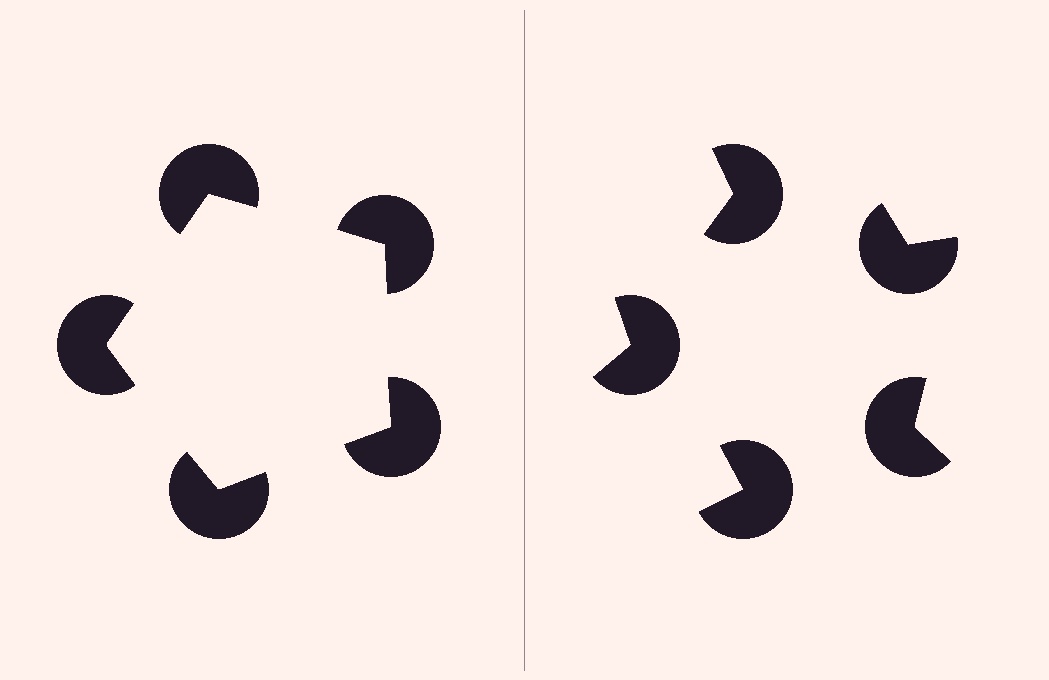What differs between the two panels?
The pac-man discs are positioned identically on both sides; only the wedge orientations differ. On the left they align to a pentagon; on the right they are misaligned.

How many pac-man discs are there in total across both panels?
10 — 5 on each side.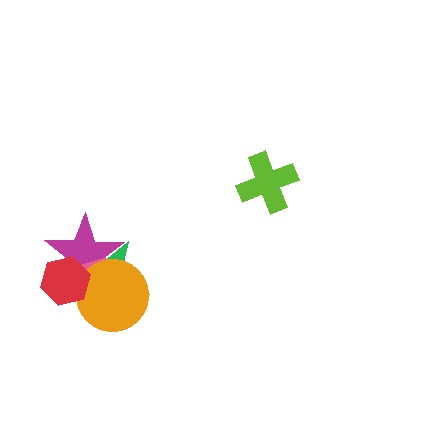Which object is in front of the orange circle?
The red hexagon is in front of the orange circle.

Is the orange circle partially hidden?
Yes, it is partially covered by another shape.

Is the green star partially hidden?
Yes, it is partially covered by another shape.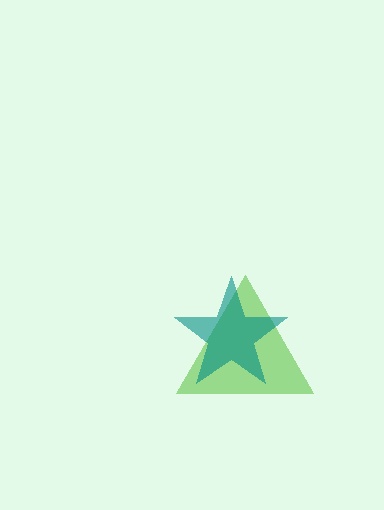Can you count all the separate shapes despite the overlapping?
Yes, there are 2 separate shapes.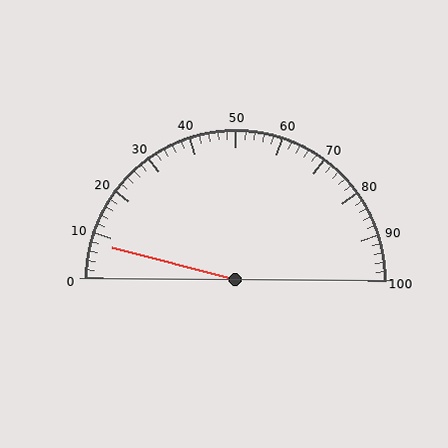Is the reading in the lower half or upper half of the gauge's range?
The reading is in the lower half of the range (0 to 100).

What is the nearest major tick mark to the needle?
The nearest major tick mark is 10.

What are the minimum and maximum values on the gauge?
The gauge ranges from 0 to 100.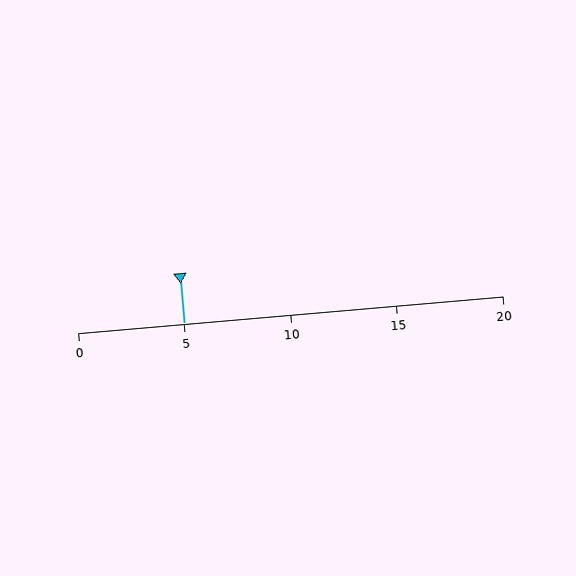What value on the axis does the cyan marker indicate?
The marker indicates approximately 5.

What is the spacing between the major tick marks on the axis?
The major ticks are spaced 5 apart.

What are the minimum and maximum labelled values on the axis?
The axis runs from 0 to 20.